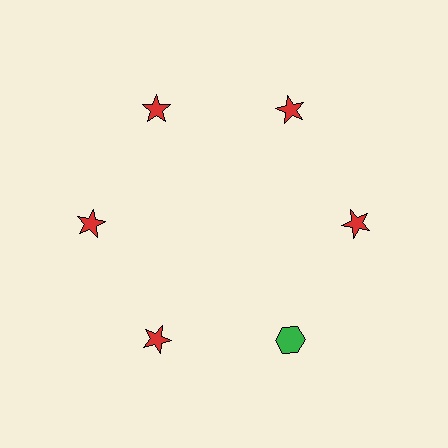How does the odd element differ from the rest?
It differs in both color (green instead of red) and shape (hexagon instead of star).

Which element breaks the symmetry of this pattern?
The green hexagon at roughly the 5 o'clock position breaks the symmetry. All other shapes are red stars.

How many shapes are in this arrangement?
There are 6 shapes arranged in a ring pattern.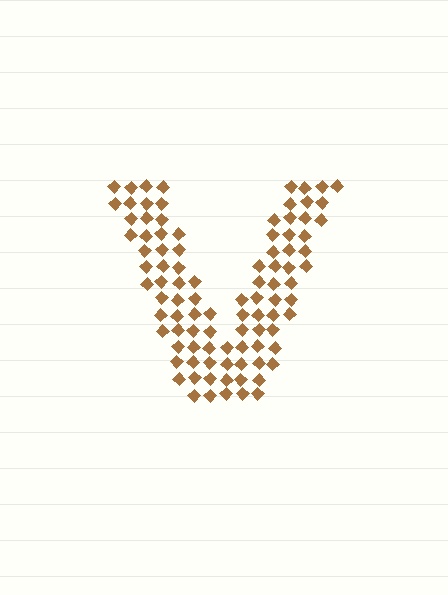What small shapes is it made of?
It is made of small diamonds.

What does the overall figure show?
The overall figure shows the letter V.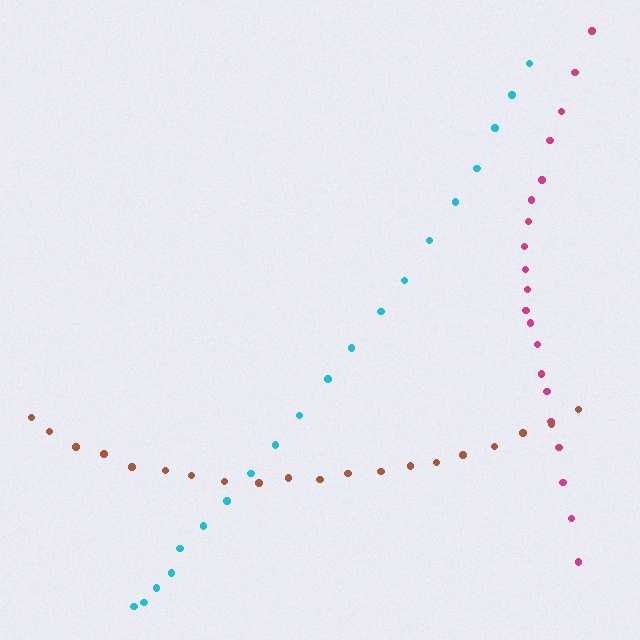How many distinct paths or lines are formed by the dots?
There are 3 distinct paths.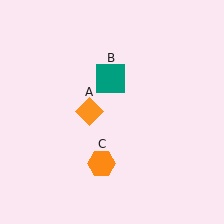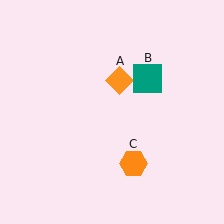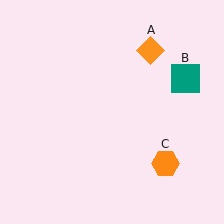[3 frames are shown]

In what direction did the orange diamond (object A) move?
The orange diamond (object A) moved up and to the right.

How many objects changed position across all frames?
3 objects changed position: orange diamond (object A), teal square (object B), orange hexagon (object C).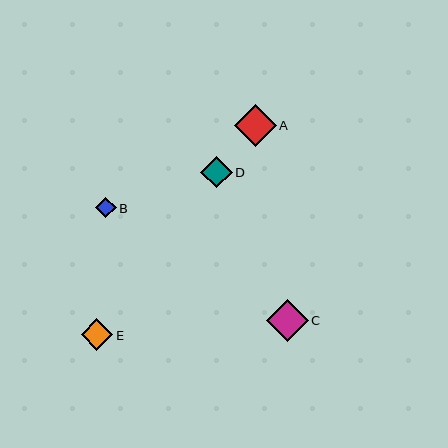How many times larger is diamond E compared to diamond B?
Diamond E is approximately 1.5 times the size of diamond B.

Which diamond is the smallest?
Diamond B is the smallest with a size of approximately 21 pixels.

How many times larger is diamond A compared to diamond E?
Diamond A is approximately 1.3 times the size of diamond E.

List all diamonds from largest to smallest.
From largest to smallest: A, C, E, D, B.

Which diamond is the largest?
Diamond A is the largest with a size of approximately 42 pixels.